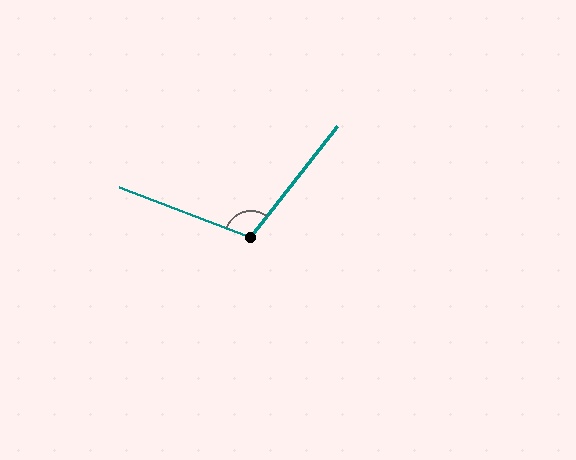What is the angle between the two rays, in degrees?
Approximately 107 degrees.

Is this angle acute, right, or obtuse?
It is obtuse.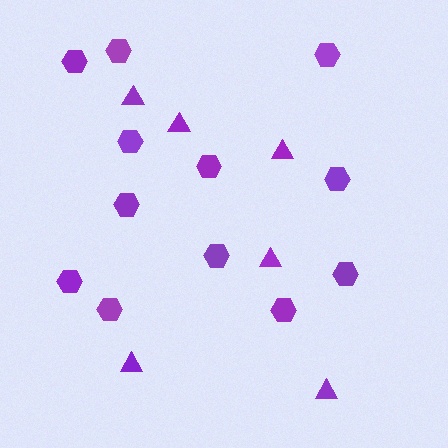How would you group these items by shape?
There are 2 groups: one group of triangles (6) and one group of hexagons (12).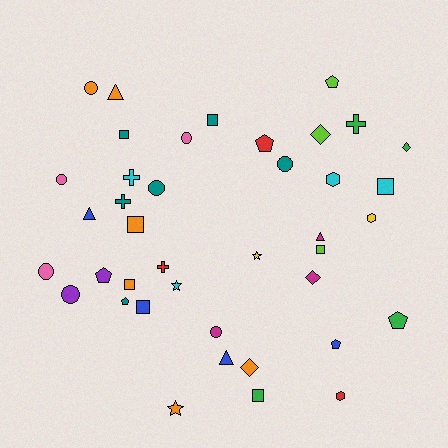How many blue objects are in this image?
There are 4 blue objects.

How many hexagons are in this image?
There are 3 hexagons.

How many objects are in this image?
There are 40 objects.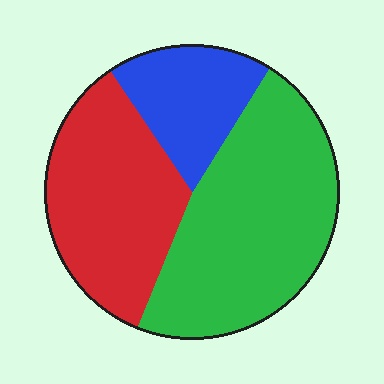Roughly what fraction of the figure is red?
Red covers around 35% of the figure.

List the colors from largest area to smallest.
From largest to smallest: green, red, blue.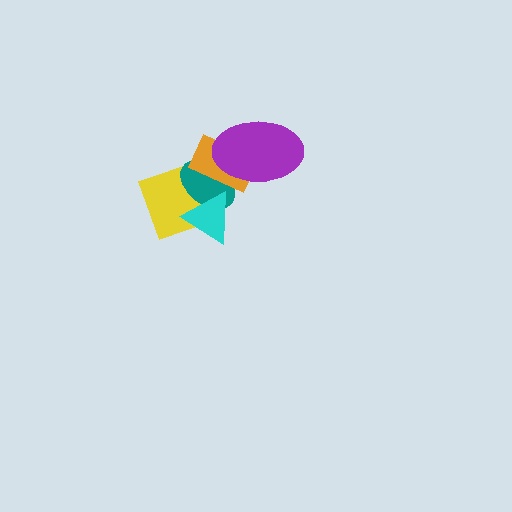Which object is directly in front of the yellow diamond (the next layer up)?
The teal ellipse is directly in front of the yellow diamond.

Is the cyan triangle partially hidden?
No, no other shape covers it.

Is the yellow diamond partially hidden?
Yes, it is partially covered by another shape.